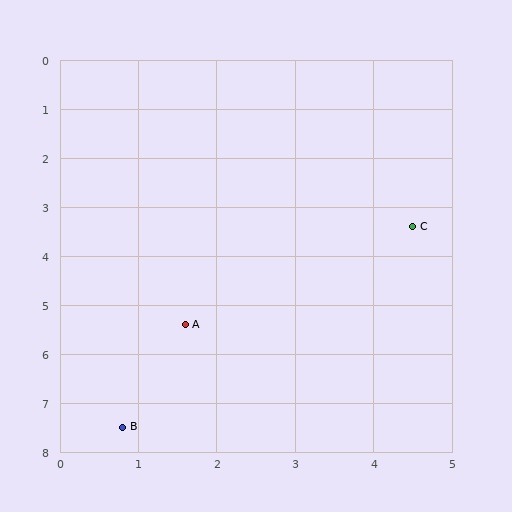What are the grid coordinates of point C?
Point C is at approximately (4.5, 3.4).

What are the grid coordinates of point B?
Point B is at approximately (0.8, 7.5).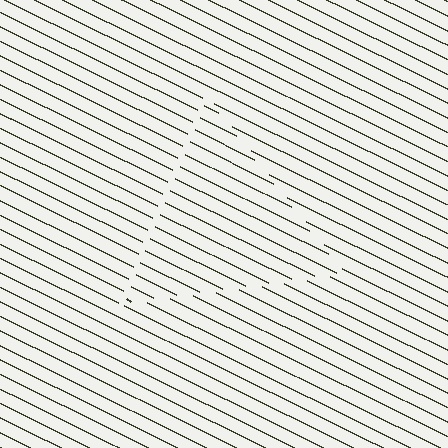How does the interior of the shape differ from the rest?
The interior of the shape contains the same grating, shifted by half a period — the contour is defined by the phase discontinuity where line-ends from the inner and outer gratings abut.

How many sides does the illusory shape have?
3 sides — the line-ends trace a triangle.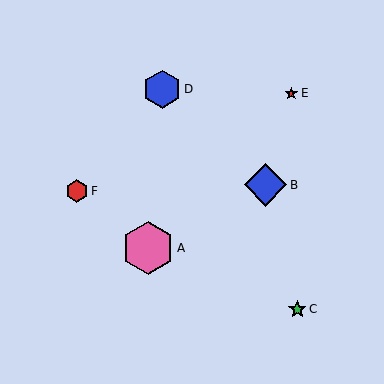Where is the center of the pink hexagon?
The center of the pink hexagon is at (148, 248).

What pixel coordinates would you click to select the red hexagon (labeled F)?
Click at (77, 191) to select the red hexagon F.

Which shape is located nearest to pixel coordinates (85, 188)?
The red hexagon (labeled F) at (77, 191) is nearest to that location.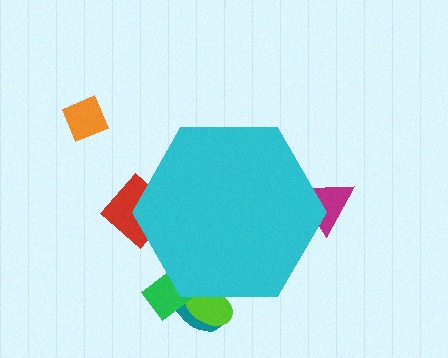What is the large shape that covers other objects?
A cyan hexagon.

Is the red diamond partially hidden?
Yes, the red diamond is partially hidden behind the cyan hexagon.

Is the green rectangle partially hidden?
Yes, the green rectangle is partially hidden behind the cyan hexagon.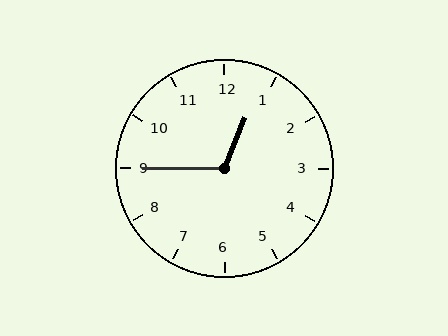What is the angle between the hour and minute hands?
Approximately 112 degrees.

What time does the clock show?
12:45.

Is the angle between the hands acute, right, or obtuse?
It is obtuse.